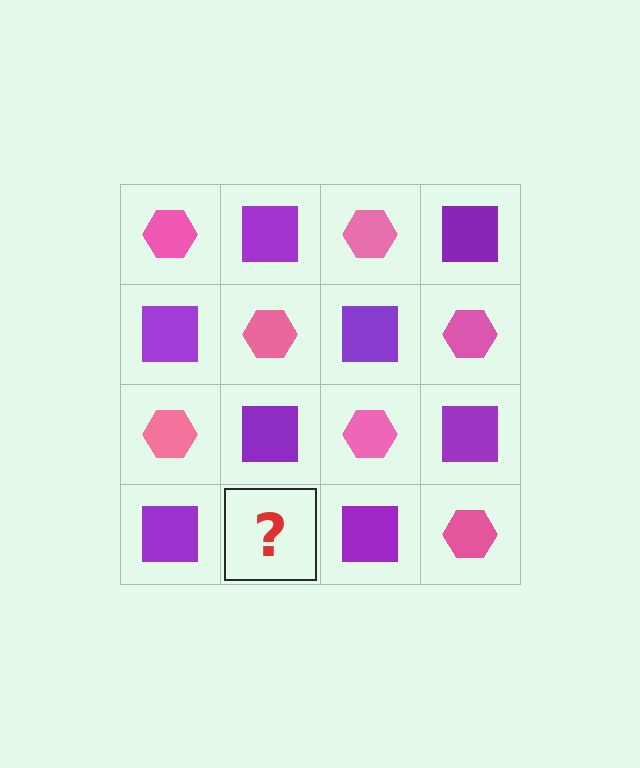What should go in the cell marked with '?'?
The missing cell should contain a pink hexagon.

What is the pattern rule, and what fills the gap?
The rule is that it alternates pink hexagon and purple square in a checkerboard pattern. The gap should be filled with a pink hexagon.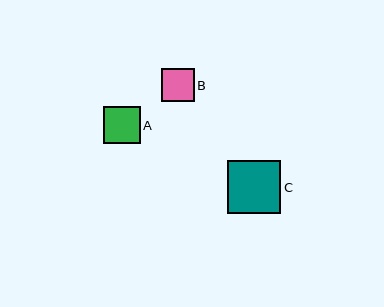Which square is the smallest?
Square B is the smallest with a size of approximately 33 pixels.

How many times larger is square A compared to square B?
Square A is approximately 1.1 times the size of square B.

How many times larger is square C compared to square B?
Square C is approximately 1.6 times the size of square B.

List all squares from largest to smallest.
From largest to smallest: C, A, B.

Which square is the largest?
Square C is the largest with a size of approximately 53 pixels.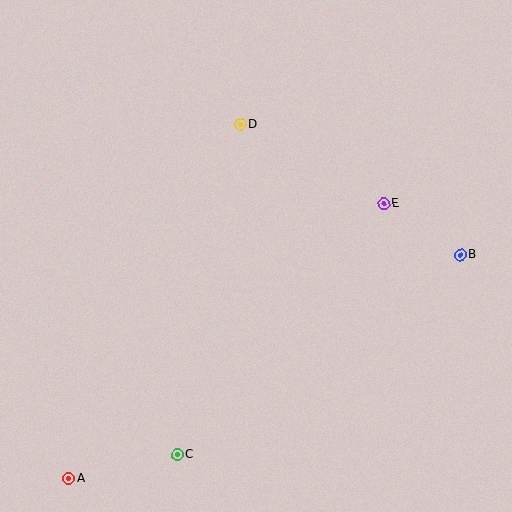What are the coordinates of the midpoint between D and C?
The midpoint between D and C is at (209, 289).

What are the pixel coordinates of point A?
Point A is at (69, 479).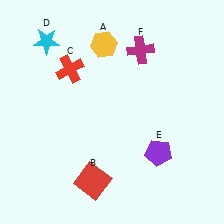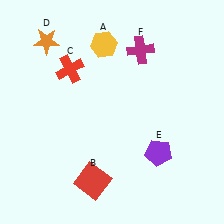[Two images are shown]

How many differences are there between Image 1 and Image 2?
There is 1 difference between the two images.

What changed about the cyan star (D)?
In Image 1, D is cyan. In Image 2, it changed to orange.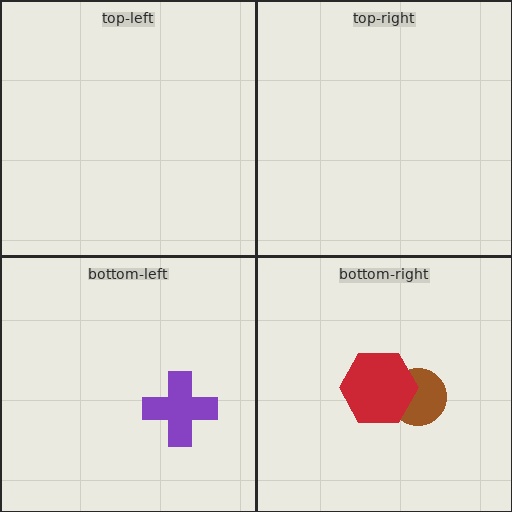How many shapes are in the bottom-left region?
1.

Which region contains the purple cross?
The bottom-left region.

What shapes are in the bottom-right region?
The brown circle, the red hexagon.